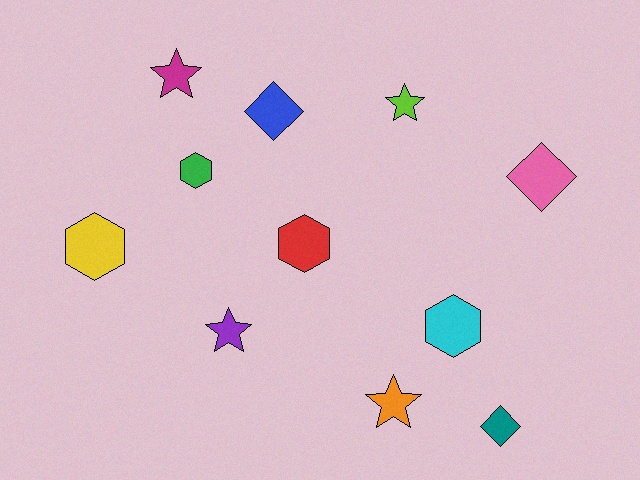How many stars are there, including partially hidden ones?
There are 4 stars.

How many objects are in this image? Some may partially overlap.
There are 11 objects.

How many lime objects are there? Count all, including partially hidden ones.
There is 1 lime object.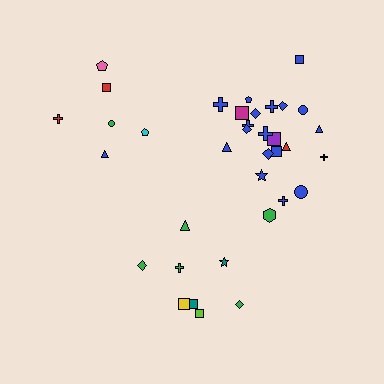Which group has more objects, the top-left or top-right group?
The top-right group.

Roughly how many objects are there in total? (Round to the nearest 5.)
Roughly 35 objects in total.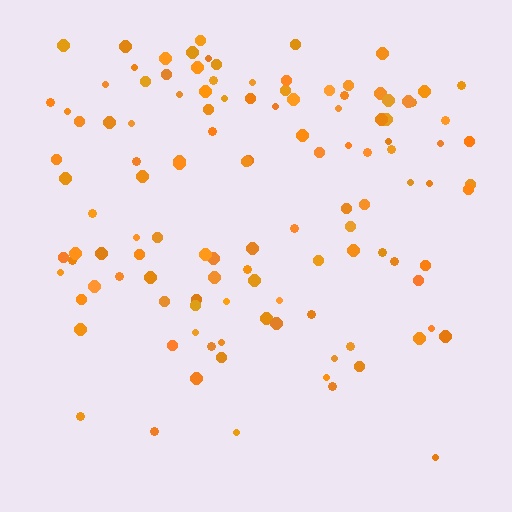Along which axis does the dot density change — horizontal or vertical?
Vertical.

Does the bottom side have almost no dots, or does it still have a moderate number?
Still a moderate number, just noticeably fewer than the top.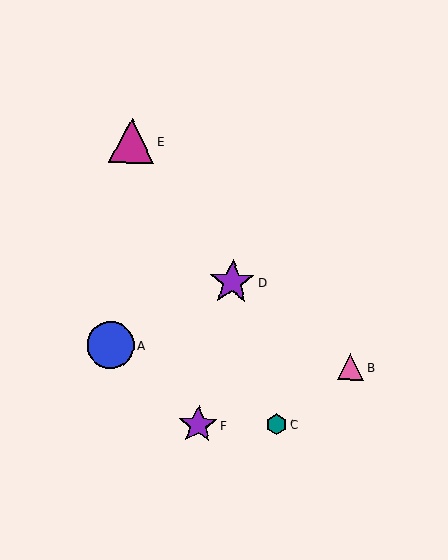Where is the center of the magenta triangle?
The center of the magenta triangle is at (132, 140).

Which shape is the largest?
The blue circle (labeled A) is the largest.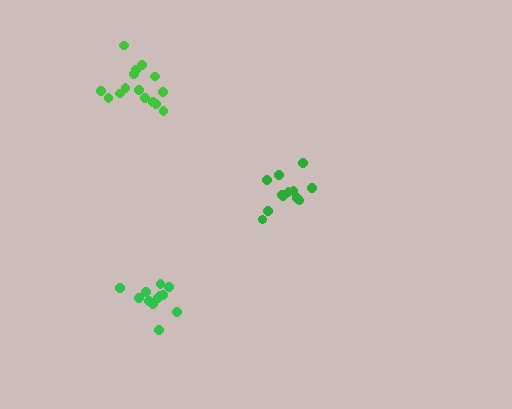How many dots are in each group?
Group 1: 15 dots, Group 2: 12 dots, Group 3: 12 dots (39 total).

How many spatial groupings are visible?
There are 3 spatial groupings.